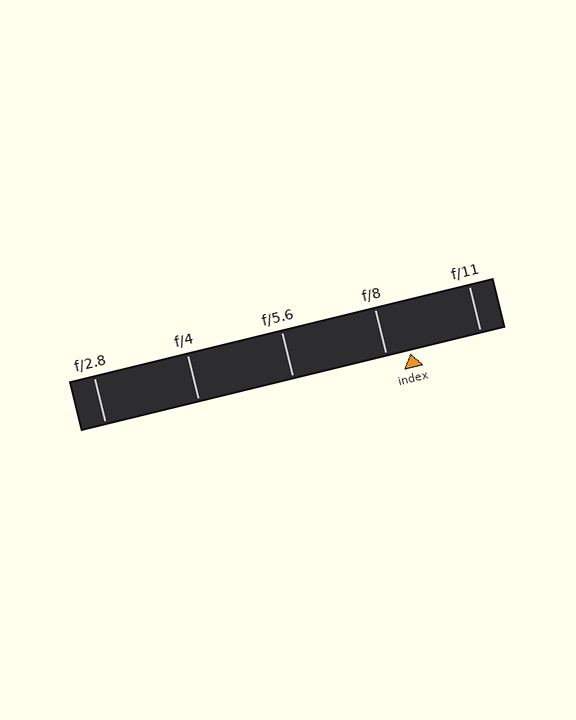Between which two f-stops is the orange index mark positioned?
The index mark is between f/8 and f/11.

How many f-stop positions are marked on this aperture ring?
There are 5 f-stop positions marked.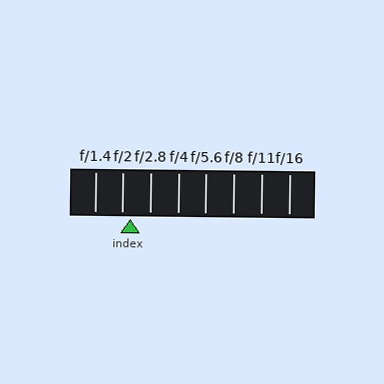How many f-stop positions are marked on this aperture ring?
There are 8 f-stop positions marked.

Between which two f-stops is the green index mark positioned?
The index mark is between f/2 and f/2.8.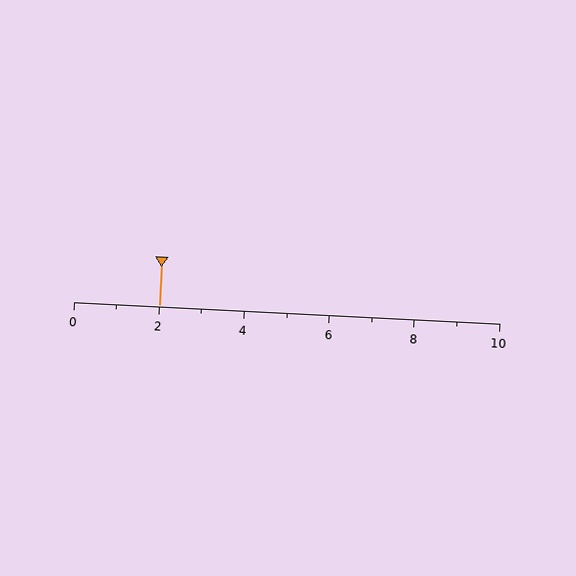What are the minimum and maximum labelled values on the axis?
The axis runs from 0 to 10.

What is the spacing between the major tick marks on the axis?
The major ticks are spaced 2 apart.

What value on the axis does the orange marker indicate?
The marker indicates approximately 2.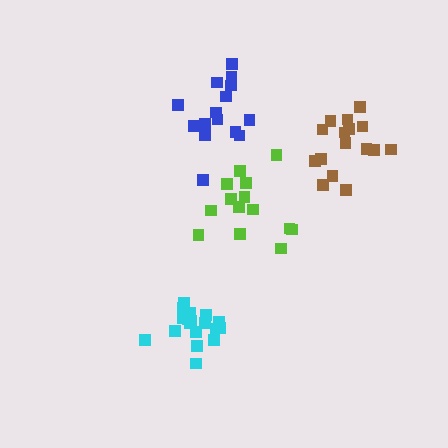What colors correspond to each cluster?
The clusters are colored: blue, brown, lime, cyan.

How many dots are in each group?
Group 1: 15 dots, Group 2: 16 dots, Group 3: 14 dots, Group 4: 18 dots (63 total).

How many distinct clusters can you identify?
There are 4 distinct clusters.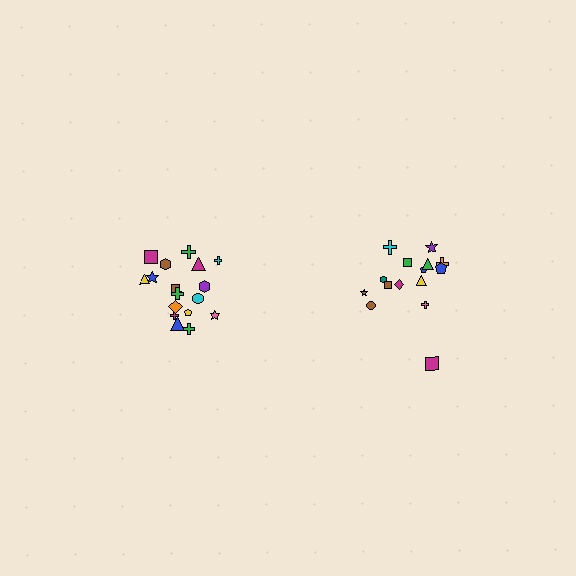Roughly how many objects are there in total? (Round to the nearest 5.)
Roughly 35 objects in total.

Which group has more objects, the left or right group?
The left group.